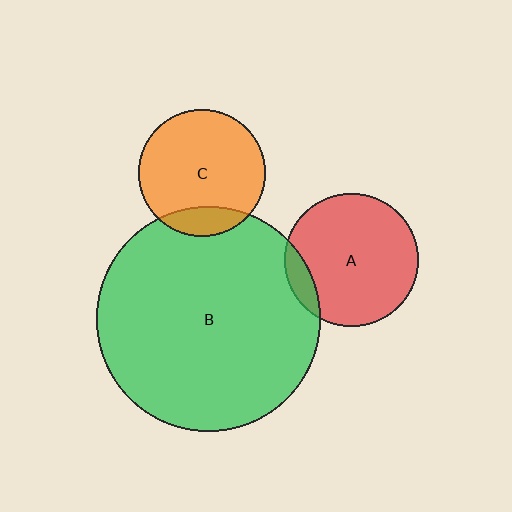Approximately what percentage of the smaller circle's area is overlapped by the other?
Approximately 15%.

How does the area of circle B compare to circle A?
Approximately 2.8 times.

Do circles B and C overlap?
Yes.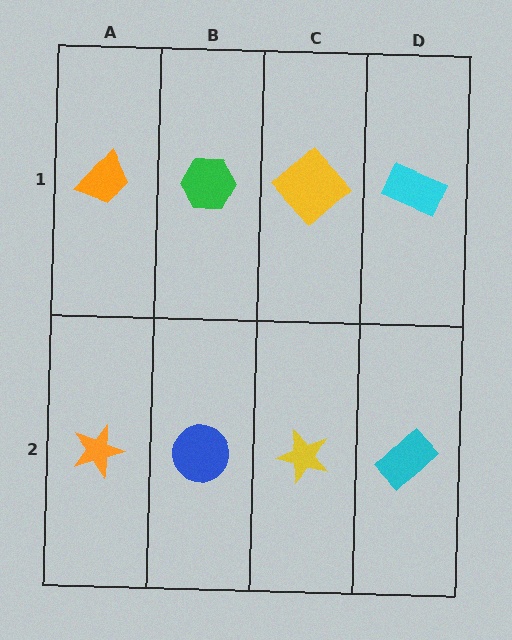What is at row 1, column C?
A yellow diamond.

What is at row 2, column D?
A cyan rectangle.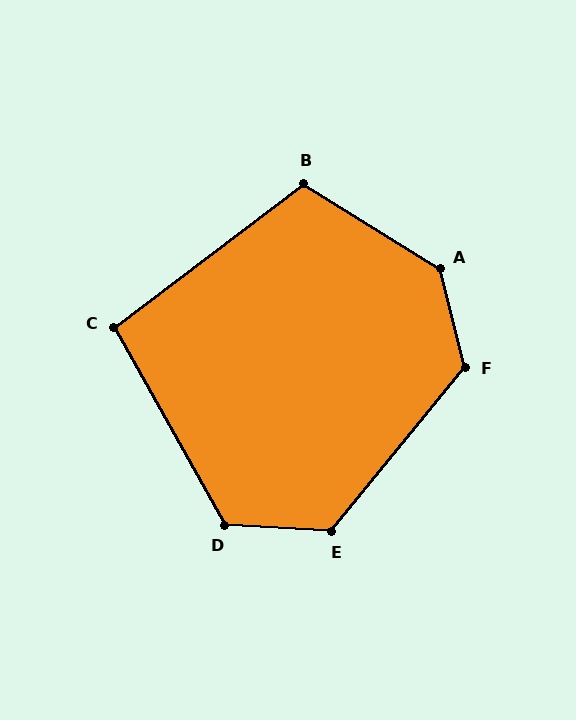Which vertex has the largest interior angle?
A, at approximately 136 degrees.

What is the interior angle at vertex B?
Approximately 111 degrees (obtuse).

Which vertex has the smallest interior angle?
C, at approximately 98 degrees.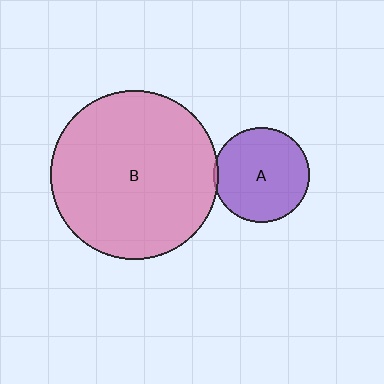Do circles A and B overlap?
Yes.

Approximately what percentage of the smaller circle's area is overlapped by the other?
Approximately 5%.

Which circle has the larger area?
Circle B (pink).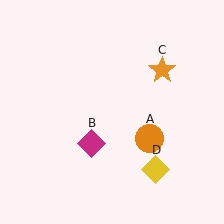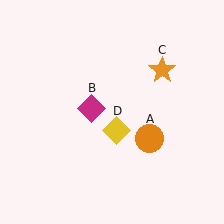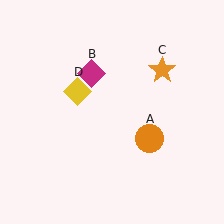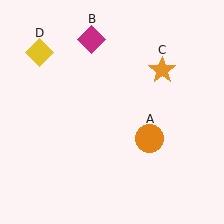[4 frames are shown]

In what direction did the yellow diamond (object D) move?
The yellow diamond (object D) moved up and to the left.